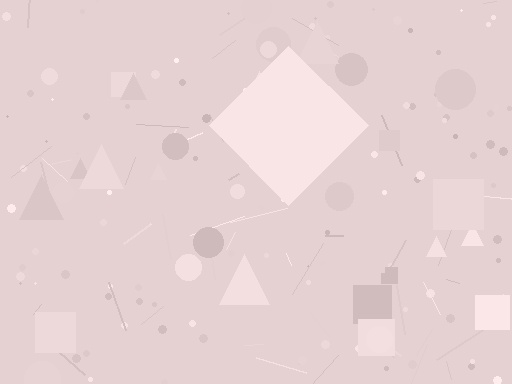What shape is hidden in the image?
A diamond is hidden in the image.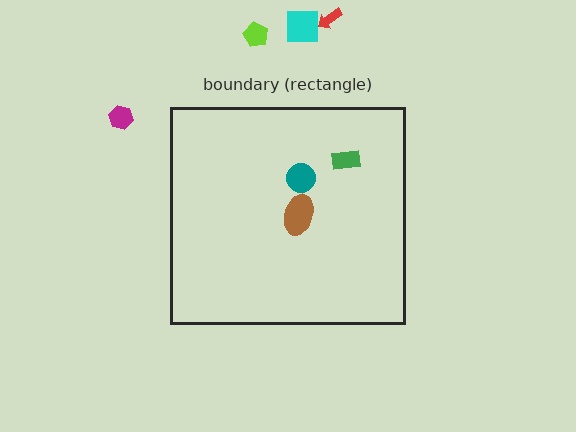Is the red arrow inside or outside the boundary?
Outside.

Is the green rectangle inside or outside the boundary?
Inside.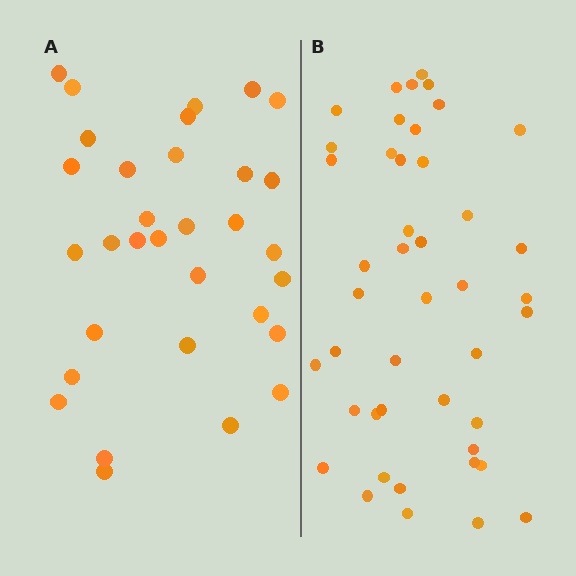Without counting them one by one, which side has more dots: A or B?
Region B (the right region) has more dots.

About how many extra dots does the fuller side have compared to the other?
Region B has roughly 12 or so more dots than region A.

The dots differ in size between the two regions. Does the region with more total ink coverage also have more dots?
No. Region A has more total ink coverage because its dots are larger, but region B actually contains more individual dots. Total area can be misleading — the number of items is what matters here.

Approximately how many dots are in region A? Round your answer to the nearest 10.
About 30 dots. (The exact count is 32, which rounds to 30.)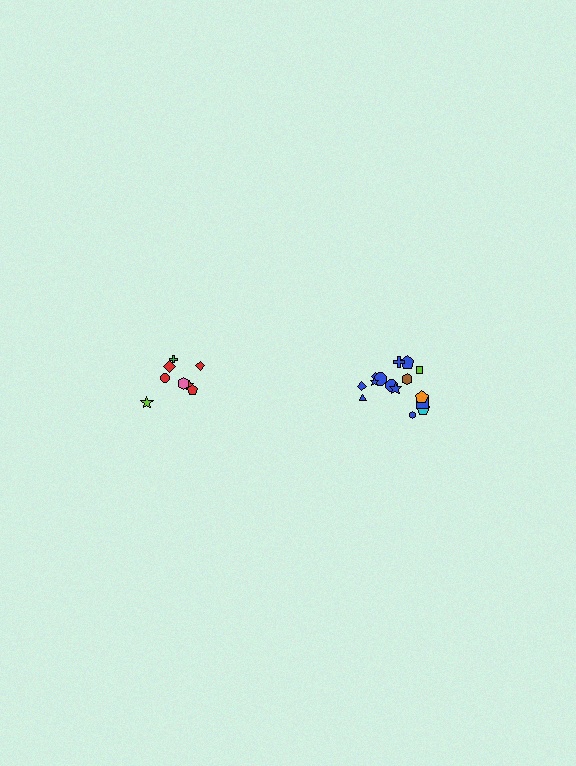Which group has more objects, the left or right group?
The right group.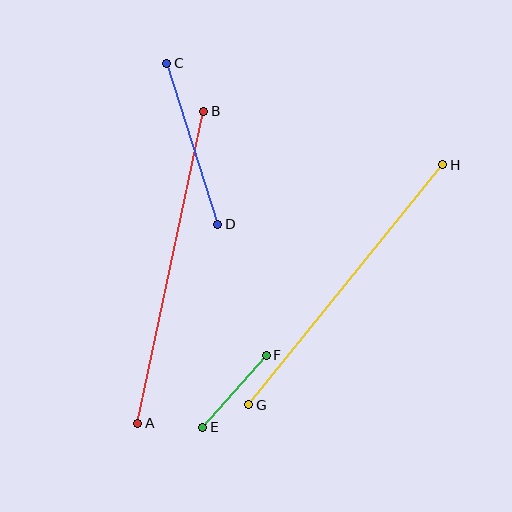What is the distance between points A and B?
The distance is approximately 319 pixels.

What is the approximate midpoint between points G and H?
The midpoint is at approximately (346, 285) pixels.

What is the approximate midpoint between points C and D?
The midpoint is at approximately (192, 144) pixels.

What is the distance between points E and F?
The distance is approximately 96 pixels.